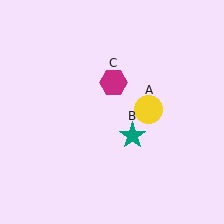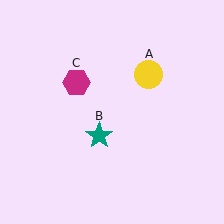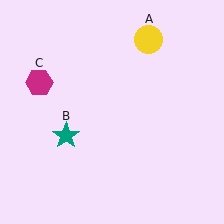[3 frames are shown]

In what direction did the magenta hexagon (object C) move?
The magenta hexagon (object C) moved left.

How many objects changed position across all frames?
3 objects changed position: yellow circle (object A), teal star (object B), magenta hexagon (object C).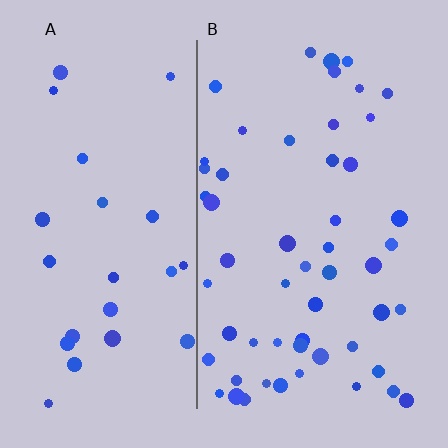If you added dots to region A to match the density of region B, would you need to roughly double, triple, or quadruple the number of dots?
Approximately double.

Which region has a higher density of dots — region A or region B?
B (the right).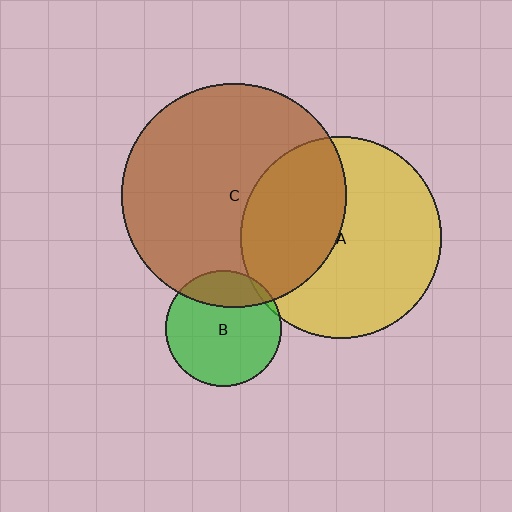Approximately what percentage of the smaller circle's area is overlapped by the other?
Approximately 5%.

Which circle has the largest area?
Circle C (brown).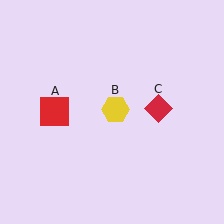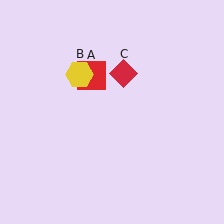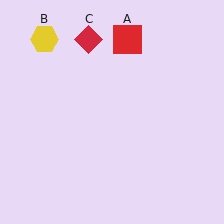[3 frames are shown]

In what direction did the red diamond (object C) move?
The red diamond (object C) moved up and to the left.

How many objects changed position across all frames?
3 objects changed position: red square (object A), yellow hexagon (object B), red diamond (object C).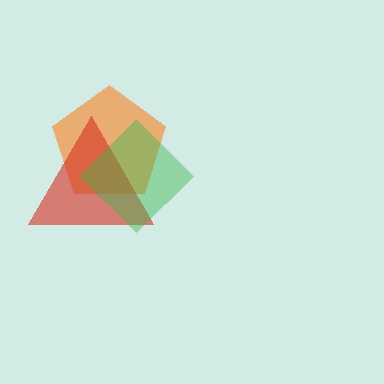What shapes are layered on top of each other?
The layered shapes are: an orange pentagon, a red triangle, a green diamond.